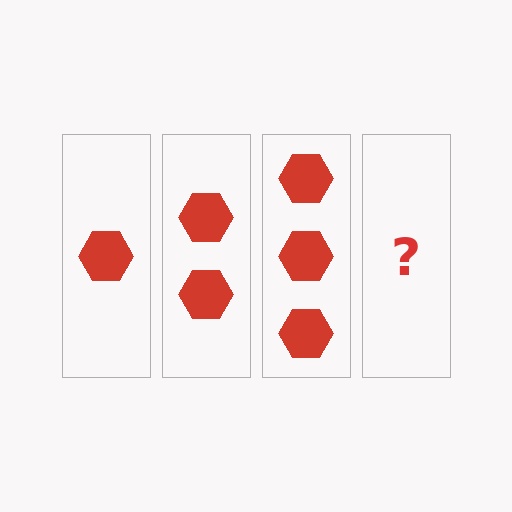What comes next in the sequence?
The next element should be 4 hexagons.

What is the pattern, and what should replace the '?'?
The pattern is that each step adds one more hexagon. The '?' should be 4 hexagons.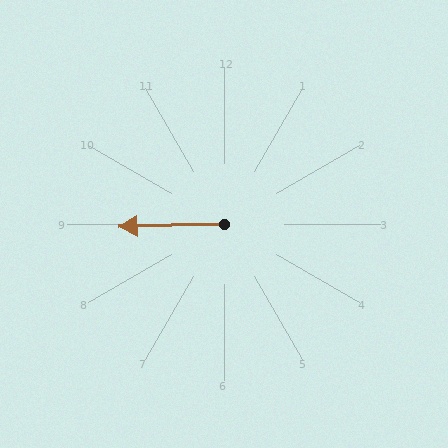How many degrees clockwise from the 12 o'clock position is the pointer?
Approximately 268 degrees.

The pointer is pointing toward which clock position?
Roughly 9 o'clock.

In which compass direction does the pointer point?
West.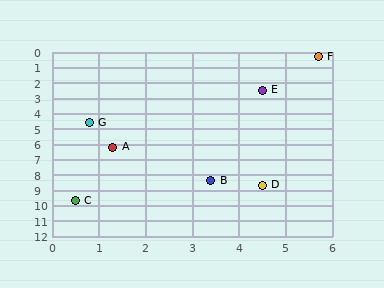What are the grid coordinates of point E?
Point E is at approximately (4.5, 2.5).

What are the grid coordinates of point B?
Point B is at approximately (3.4, 8.4).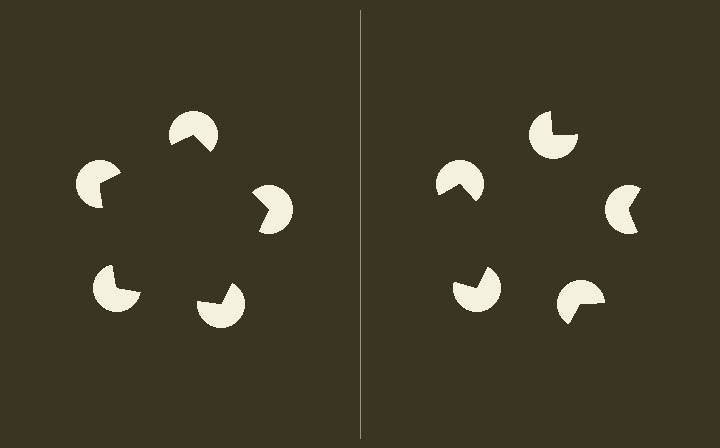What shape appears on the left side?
An illusory pentagon.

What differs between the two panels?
The pac-man discs are positioned identically on both sides; only the wedge orientations differ. On the left they align to a pentagon; on the right they are misaligned.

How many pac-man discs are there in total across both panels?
10 — 5 on each side.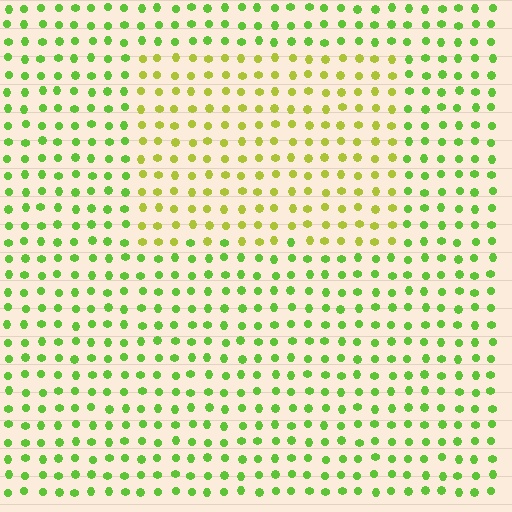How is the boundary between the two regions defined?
The boundary is defined purely by a slight shift in hue (about 33 degrees). Spacing, size, and orientation are identical on both sides.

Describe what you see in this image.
The image is filled with small lime elements in a uniform arrangement. A rectangle-shaped region is visible where the elements are tinted to a slightly different hue, forming a subtle color boundary.